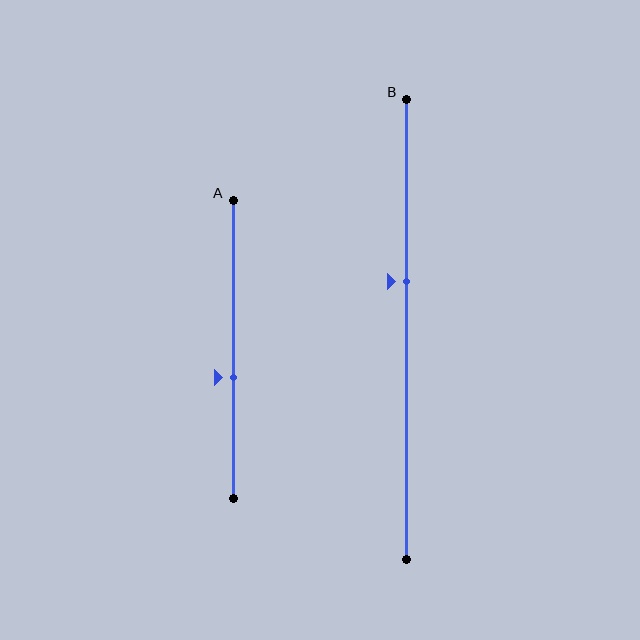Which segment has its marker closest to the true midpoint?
Segment A has its marker closest to the true midpoint.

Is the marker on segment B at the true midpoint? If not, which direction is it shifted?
No, the marker on segment B is shifted upward by about 10% of the segment length.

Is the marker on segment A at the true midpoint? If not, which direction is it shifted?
No, the marker on segment A is shifted downward by about 10% of the segment length.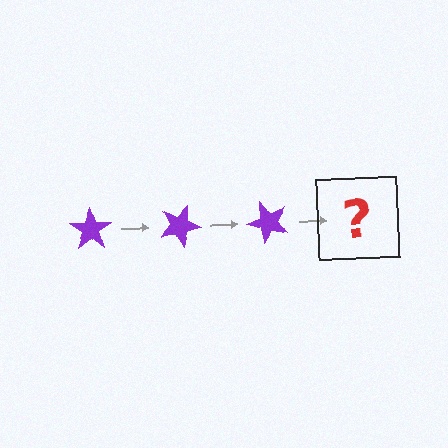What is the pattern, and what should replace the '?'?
The pattern is that the star rotates 25 degrees each step. The '?' should be a purple star rotated 75 degrees.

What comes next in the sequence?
The next element should be a purple star rotated 75 degrees.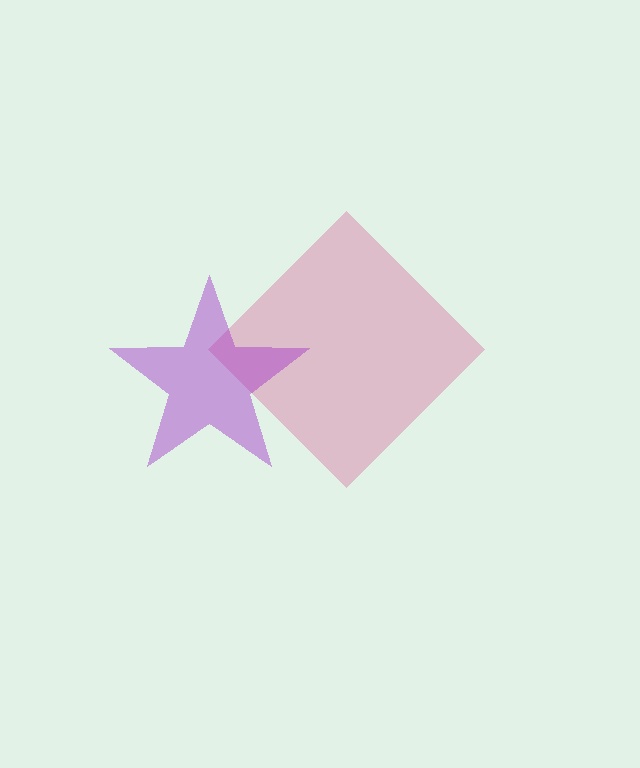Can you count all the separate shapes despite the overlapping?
Yes, there are 2 separate shapes.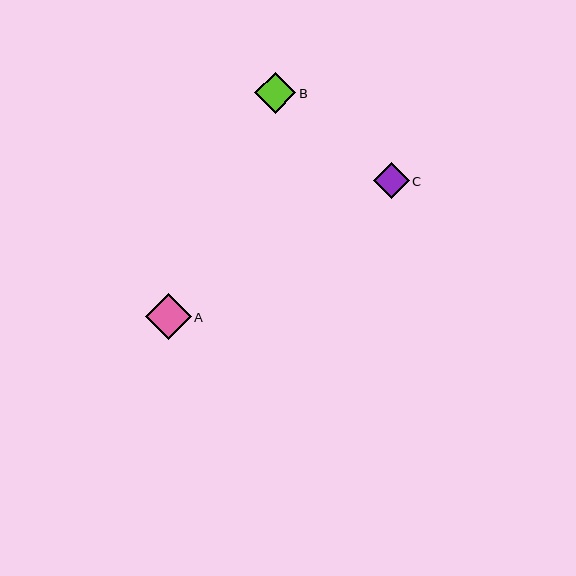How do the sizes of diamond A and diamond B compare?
Diamond A and diamond B are approximately the same size.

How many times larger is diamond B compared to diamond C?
Diamond B is approximately 1.2 times the size of diamond C.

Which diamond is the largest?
Diamond A is the largest with a size of approximately 46 pixels.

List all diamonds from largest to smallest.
From largest to smallest: A, B, C.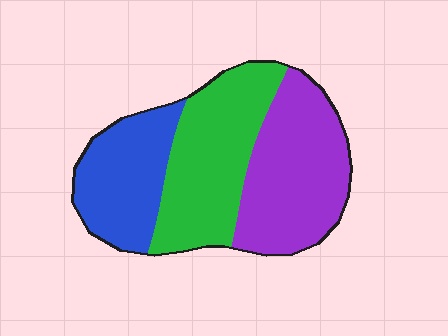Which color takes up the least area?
Blue, at roughly 25%.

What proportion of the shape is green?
Green covers 36% of the shape.